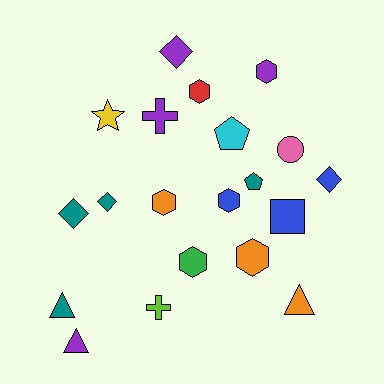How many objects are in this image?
There are 20 objects.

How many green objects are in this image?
There is 1 green object.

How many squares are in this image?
There is 1 square.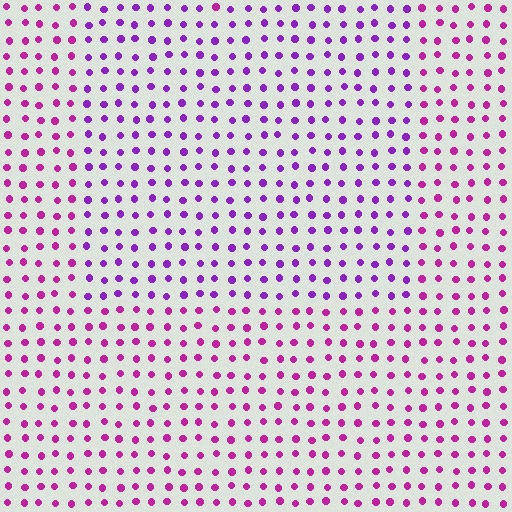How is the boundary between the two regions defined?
The boundary is defined purely by a slight shift in hue (about 31 degrees). Spacing, size, and orientation are identical on both sides.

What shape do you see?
I see a rectangle.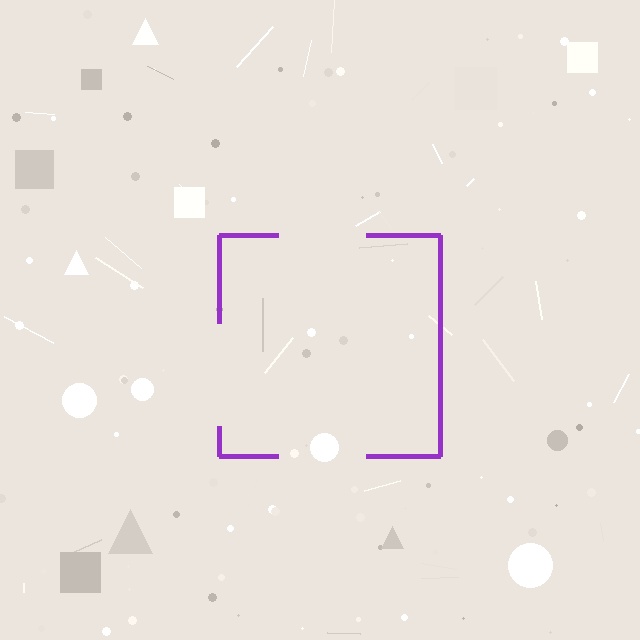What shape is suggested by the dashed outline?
The dashed outline suggests a square.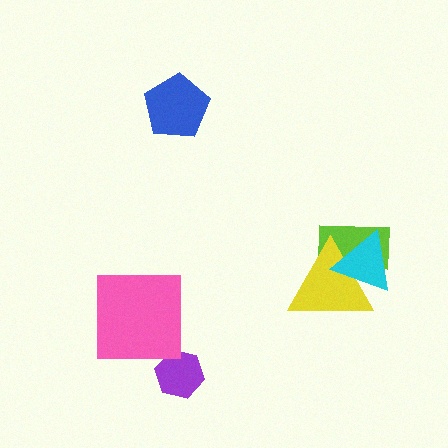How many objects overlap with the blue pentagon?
0 objects overlap with the blue pentagon.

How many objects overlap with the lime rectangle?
2 objects overlap with the lime rectangle.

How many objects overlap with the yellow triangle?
2 objects overlap with the yellow triangle.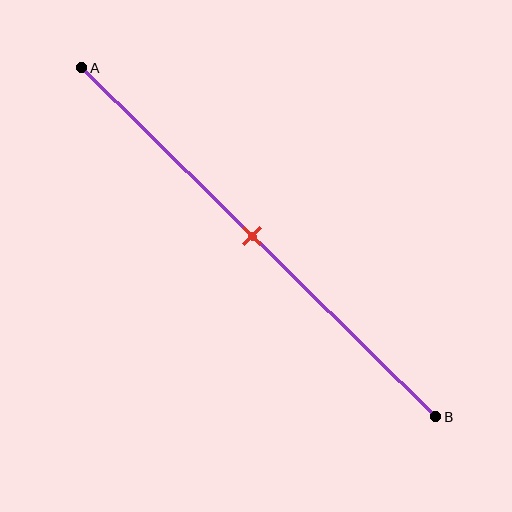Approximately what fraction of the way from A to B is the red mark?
The red mark is approximately 50% of the way from A to B.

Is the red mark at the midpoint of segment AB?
Yes, the mark is approximately at the midpoint.